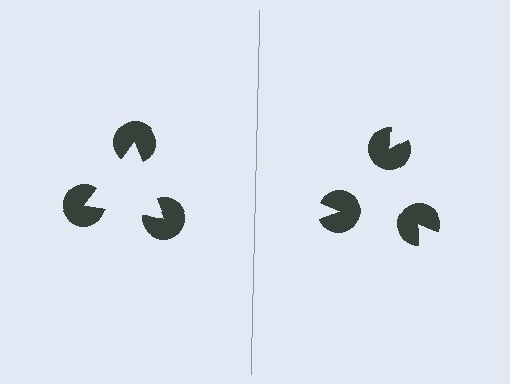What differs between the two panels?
The pac-man discs are positioned identically on both sides; only the wedge orientations differ. On the left they align to a triangle; on the right they are misaligned.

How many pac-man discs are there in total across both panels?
6 — 3 on each side.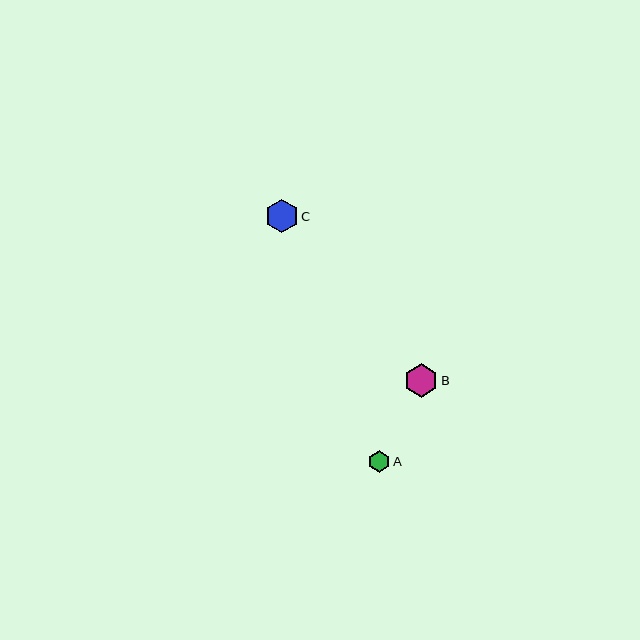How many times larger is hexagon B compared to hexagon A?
Hexagon B is approximately 1.5 times the size of hexagon A.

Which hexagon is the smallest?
Hexagon A is the smallest with a size of approximately 22 pixels.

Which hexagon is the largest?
Hexagon B is the largest with a size of approximately 34 pixels.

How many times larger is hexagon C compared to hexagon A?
Hexagon C is approximately 1.5 times the size of hexagon A.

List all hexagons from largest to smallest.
From largest to smallest: B, C, A.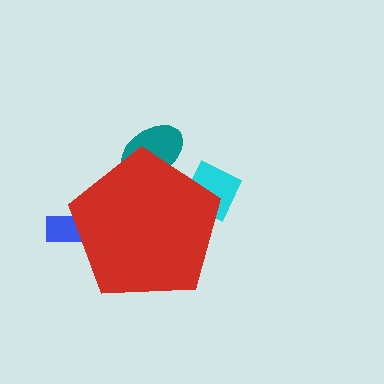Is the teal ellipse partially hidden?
Yes, the teal ellipse is partially hidden behind the red pentagon.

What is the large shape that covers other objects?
A red pentagon.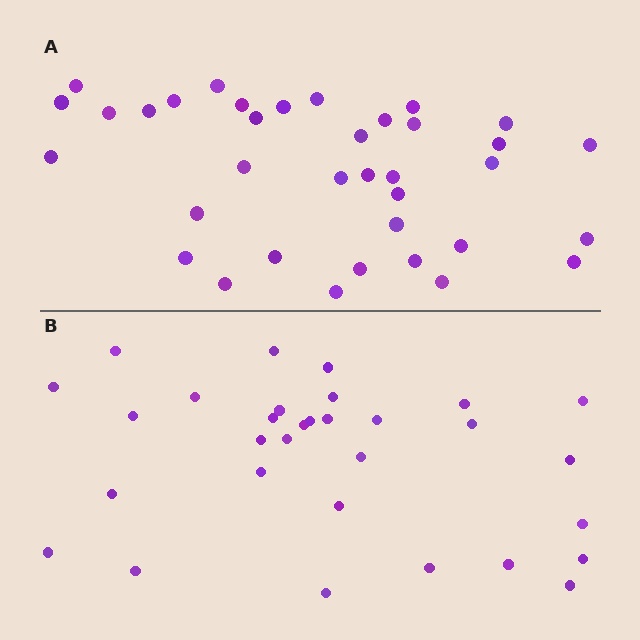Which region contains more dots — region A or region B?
Region A (the top region) has more dots.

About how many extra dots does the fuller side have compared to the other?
Region A has about 5 more dots than region B.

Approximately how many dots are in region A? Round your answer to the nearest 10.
About 40 dots. (The exact count is 36, which rounds to 40.)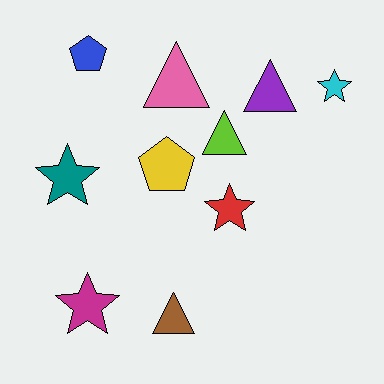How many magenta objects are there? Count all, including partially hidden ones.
There is 1 magenta object.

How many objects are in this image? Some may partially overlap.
There are 10 objects.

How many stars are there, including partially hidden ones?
There are 4 stars.